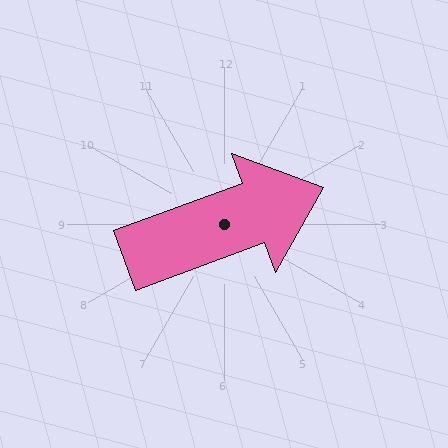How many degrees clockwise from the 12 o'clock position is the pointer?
Approximately 70 degrees.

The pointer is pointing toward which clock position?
Roughly 2 o'clock.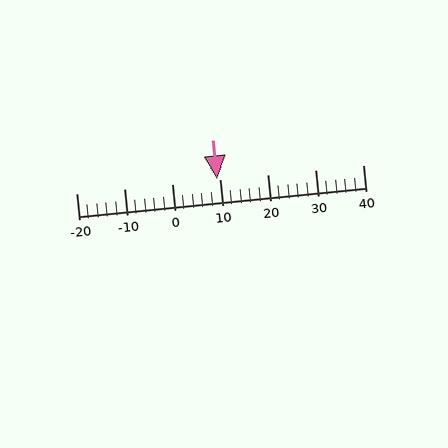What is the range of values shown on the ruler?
The ruler shows values from -20 to 40.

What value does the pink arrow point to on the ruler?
The pink arrow points to approximately 9.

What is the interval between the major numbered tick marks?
The major tick marks are spaced 10 units apart.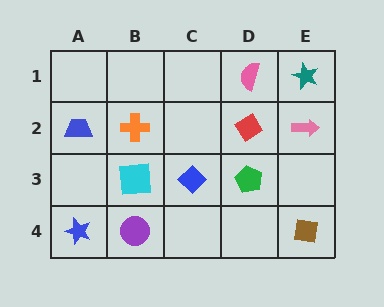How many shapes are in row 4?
3 shapes.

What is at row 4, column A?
A blue star.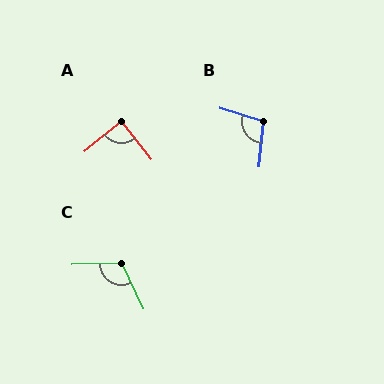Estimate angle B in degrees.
Approximately 102 degrees.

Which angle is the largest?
C, at approximately 114 degrees.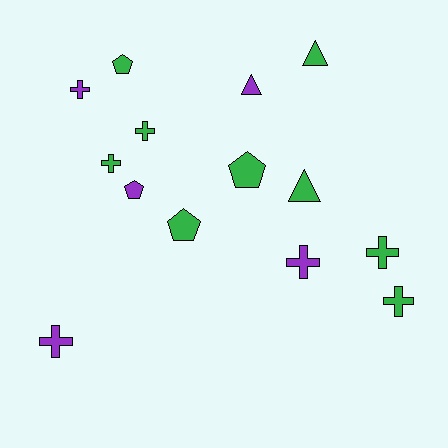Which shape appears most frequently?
Cross, with 7 objects.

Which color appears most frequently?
Green, with 9 objects.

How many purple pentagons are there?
There is 1 purple pentagon.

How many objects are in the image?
There are 14 objects.